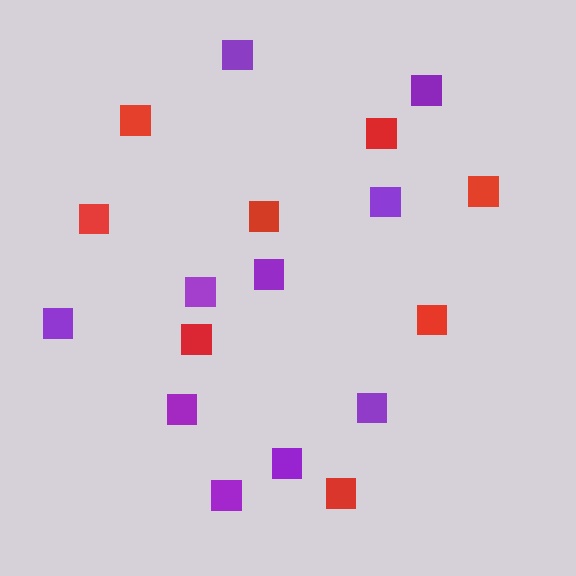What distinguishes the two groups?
There are 2 groups: one group of red squares (8) and one group of purple squares (10).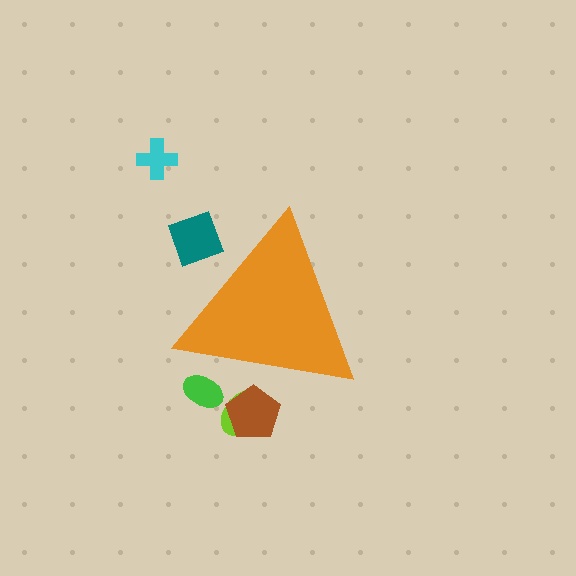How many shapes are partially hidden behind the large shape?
4 shapes are partially hidden.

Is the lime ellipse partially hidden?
Yes, the lime ellipse is partially hidden behind the orange triangle.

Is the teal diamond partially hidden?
Yes, the teal diamond is partially hidden behind the orange triangle.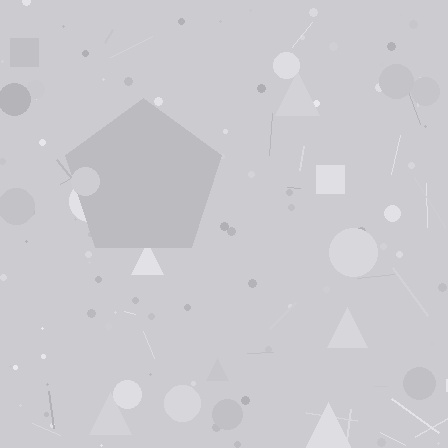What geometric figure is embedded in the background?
A pentagon is embedded in the background.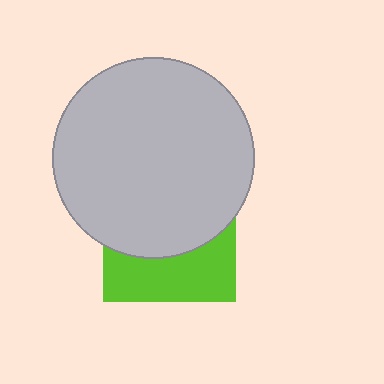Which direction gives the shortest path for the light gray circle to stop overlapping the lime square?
Moving up gives the shortest separation.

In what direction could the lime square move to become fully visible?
The lime square could move down. That would shift it out from behind the light gray circle entirely.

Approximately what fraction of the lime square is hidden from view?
Roughly 61% of the lime square is hidden behind the light gray circle.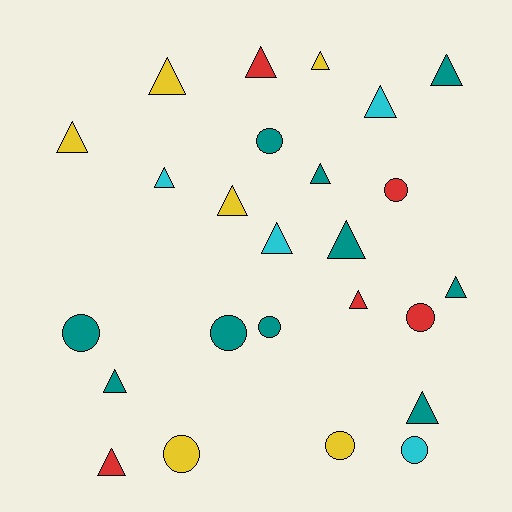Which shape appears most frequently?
Triangle, with 16 objects.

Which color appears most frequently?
Teal, with 10 objects.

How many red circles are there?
There are 2 red circles.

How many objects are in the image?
There are 25 objects.